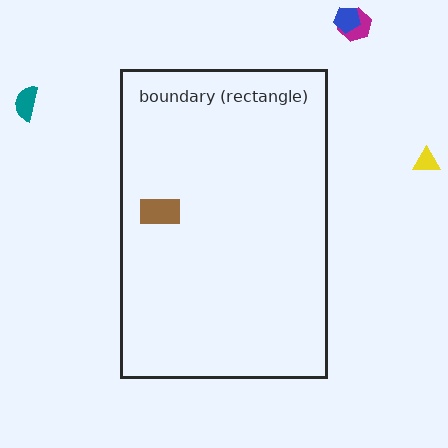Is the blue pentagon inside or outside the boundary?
Outside.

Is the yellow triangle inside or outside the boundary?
Outside.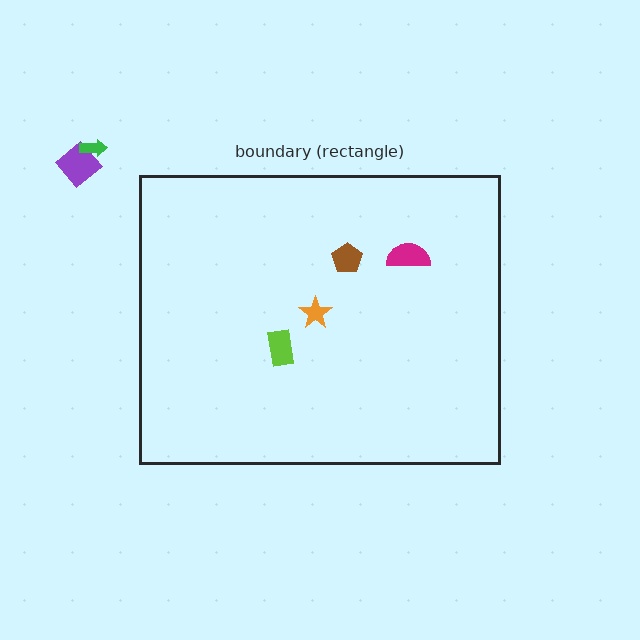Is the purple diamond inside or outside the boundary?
Outside.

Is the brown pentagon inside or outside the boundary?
Inside.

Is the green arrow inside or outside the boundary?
Outside.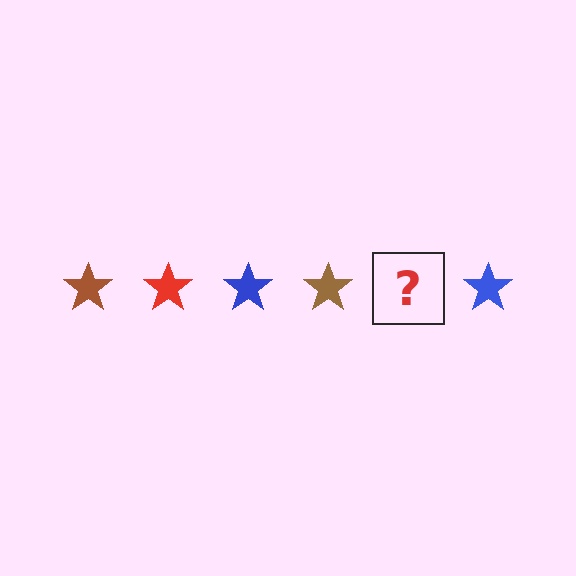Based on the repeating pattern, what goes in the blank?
The blank should be a red star.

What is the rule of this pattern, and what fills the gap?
The rule is that the pattern cycles through brown, red, blue stars. The gap should be filled with a red star.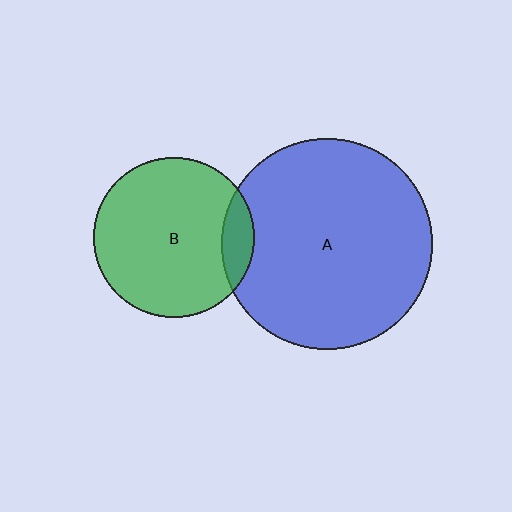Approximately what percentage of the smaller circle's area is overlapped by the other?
Approximately 10%.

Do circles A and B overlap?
Yes.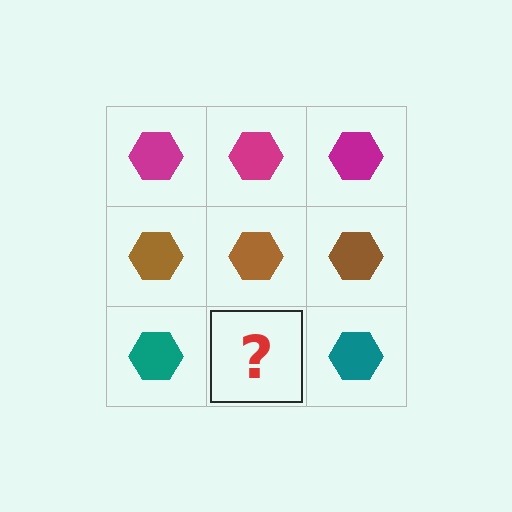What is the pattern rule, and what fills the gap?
The rule is that each row has a consistent color. The gap should be filled with a teal hexagon.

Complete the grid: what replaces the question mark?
The question mark should be replaced with a teal hexagon.